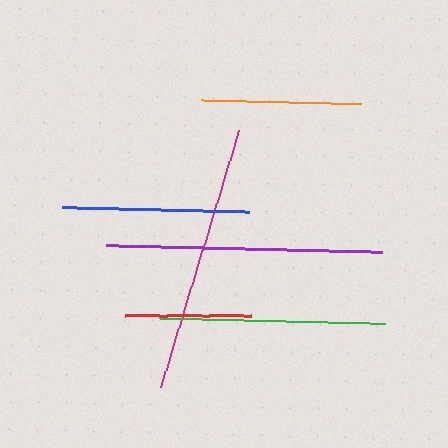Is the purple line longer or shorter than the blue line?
The purple line is longer than the blue line.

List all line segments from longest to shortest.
From longest to shortest: purple, magenta, green, blue, orange, red.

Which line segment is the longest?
The purple line is the longest at approximately 277 pixels.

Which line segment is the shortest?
The red line is the shortest at approximately 125 pixels.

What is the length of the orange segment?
The orange segment is approximately 160 pixels long.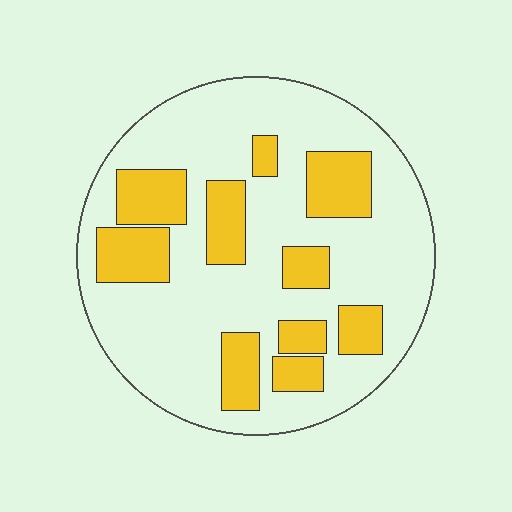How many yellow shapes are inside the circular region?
10.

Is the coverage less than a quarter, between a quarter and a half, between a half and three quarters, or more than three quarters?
Between a quarter and a half.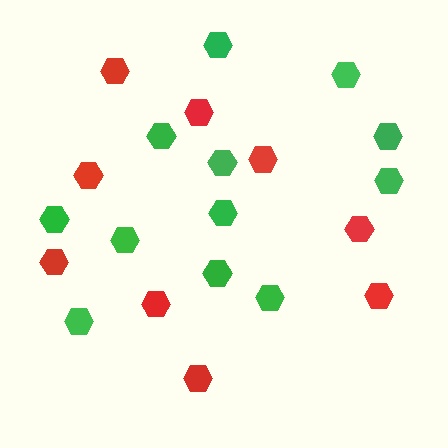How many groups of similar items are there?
There are 2 groups: one group of red hexagons (9) and one group of green hexagons (12).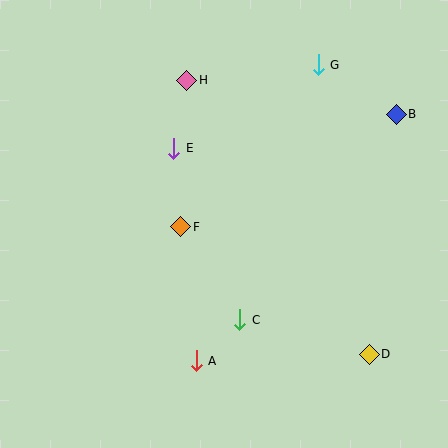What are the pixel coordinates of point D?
Point D is at (369, 354).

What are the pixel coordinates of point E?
Point E is at (174, 148).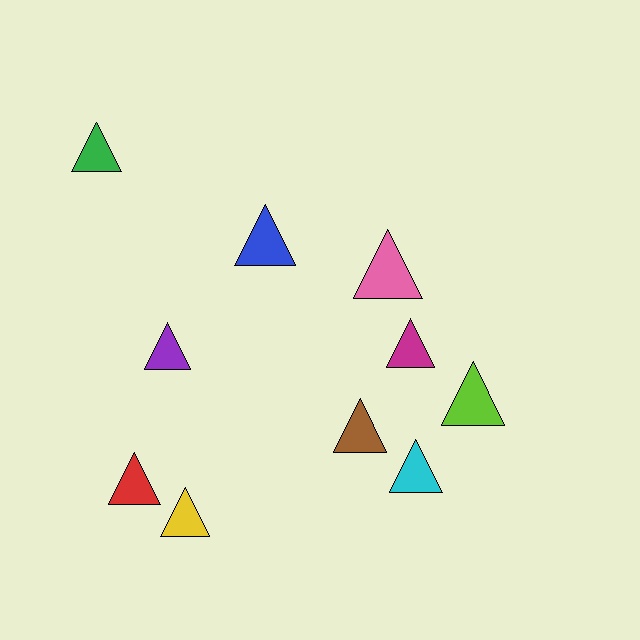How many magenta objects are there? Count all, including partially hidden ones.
There is 1 magenta object.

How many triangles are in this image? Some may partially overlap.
There are 10 triangles.